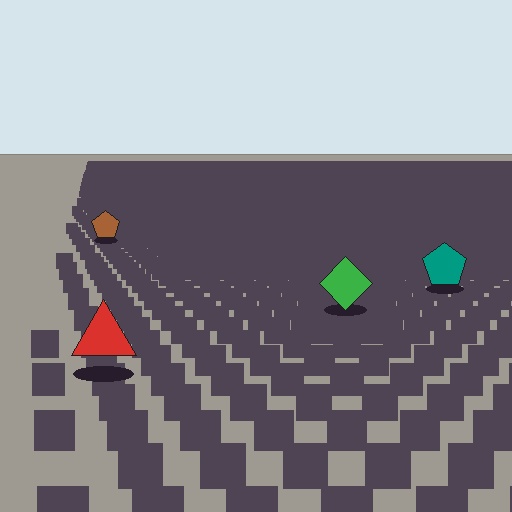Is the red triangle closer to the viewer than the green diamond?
Yes. The red triangle is closer — you can tell from the texture gradient: the ground texture is coarser near it.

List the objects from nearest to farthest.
From nearest to farthest: the red triangle, the green diamond, the teal pentagon, the brown pentagon.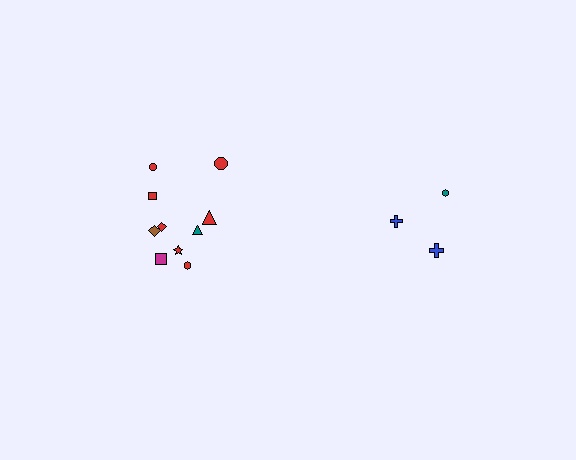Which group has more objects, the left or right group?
The left group.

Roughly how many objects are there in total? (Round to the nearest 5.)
Roughly 15 objects in total.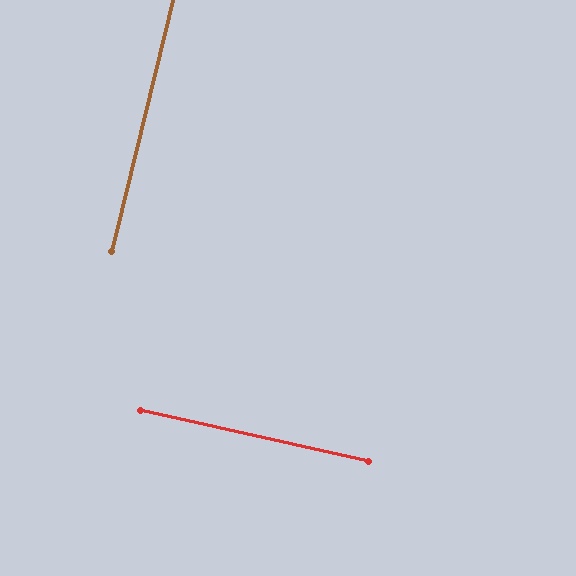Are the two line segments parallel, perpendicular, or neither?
Perpendicular — they meet at approximately 89°.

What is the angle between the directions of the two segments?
Approximately 89 degrees.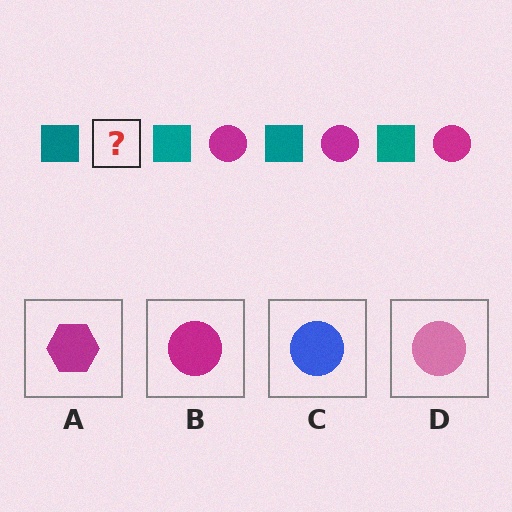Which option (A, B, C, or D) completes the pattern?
B.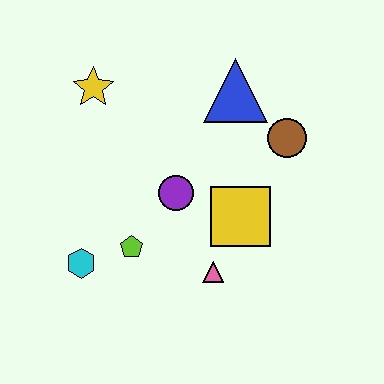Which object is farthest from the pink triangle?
The yellow star is farthest from the pink triangle.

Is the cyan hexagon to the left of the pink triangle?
Yes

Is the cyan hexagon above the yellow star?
No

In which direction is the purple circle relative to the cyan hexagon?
The purple circle is to the right of the cyan hexagon.